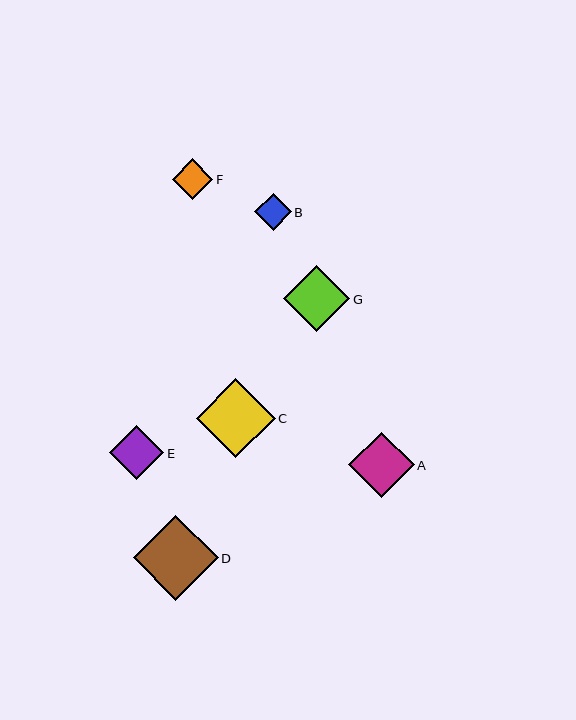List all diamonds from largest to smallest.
From largest to smallest: D, C, G, A, E, F, B.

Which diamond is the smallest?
Diamond B is the smallest with a size of approximately 36 pixels.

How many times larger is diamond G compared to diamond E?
Diamond G is approximately 1.2 times the size of diamond E.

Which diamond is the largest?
Diamond D is the largest with a size of approximately 85 pixels.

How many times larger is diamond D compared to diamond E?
Diamond D is approximately 1.6 times the size of diamond E.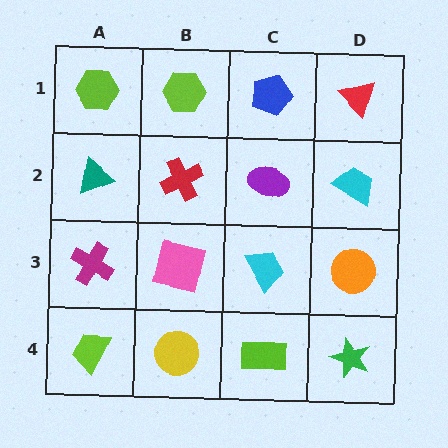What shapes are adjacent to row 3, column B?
A red cross (row 2, column B), a yellow circle (row 4, column B), a magenta cross (row 3, column A), a cyan trapezoid (row 3, column C).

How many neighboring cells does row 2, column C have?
4.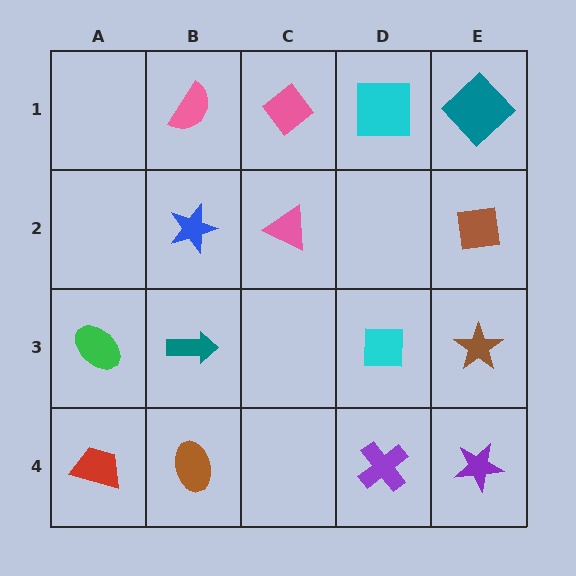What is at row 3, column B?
A teal arrow.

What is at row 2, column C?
A pink triangle.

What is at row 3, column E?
A brown star.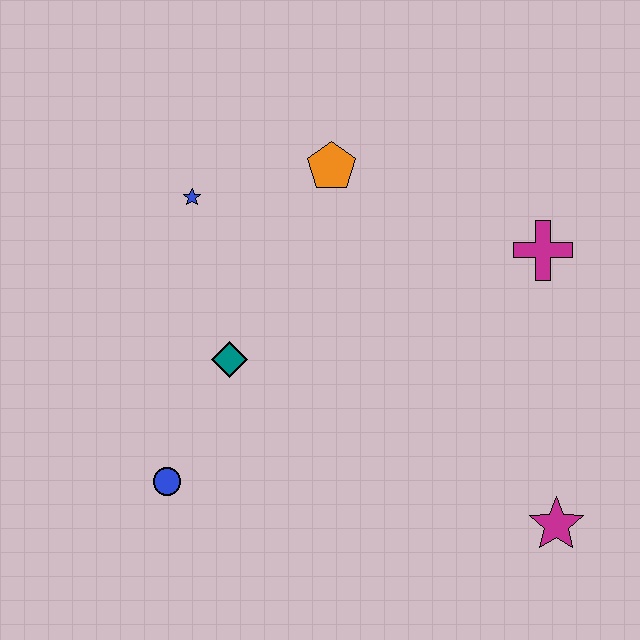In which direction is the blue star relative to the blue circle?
The blue star is above the blue circle.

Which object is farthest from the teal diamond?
The magenta star is farthest from the teal diamond.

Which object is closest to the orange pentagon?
The blue star is closest to the orange pentagon.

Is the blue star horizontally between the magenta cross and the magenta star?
No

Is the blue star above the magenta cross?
Yes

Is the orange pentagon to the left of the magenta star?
Yes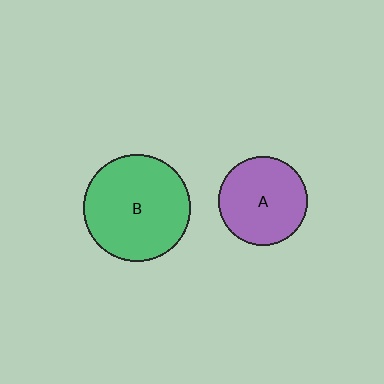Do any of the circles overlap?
No, none of the circles overlap.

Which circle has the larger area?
Circle B (green).